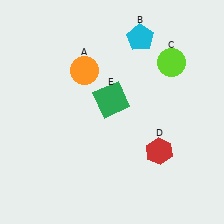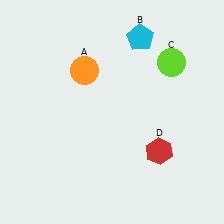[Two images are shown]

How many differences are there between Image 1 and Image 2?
There is 1 difference between the two images.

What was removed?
The green square (E) was removed in Image 2.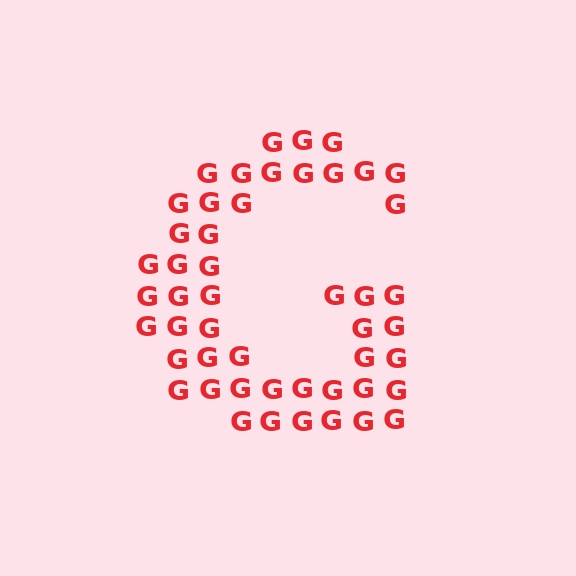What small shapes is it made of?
It is made of small letter G's.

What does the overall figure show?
The overall figure shows the letter G.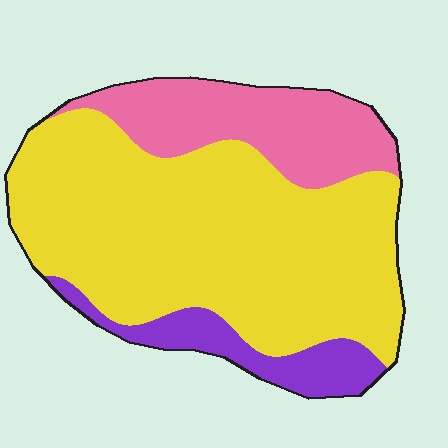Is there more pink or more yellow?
Yellow.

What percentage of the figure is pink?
Pink takes up about one fifth (1/5) of the figure.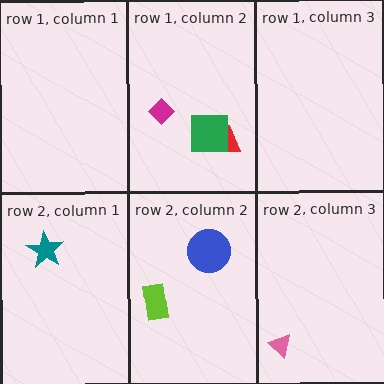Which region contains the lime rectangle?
The row 2, column 2 region.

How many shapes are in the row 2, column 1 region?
1.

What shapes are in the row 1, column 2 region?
The red trapezoid, the green square, the magenta diamond.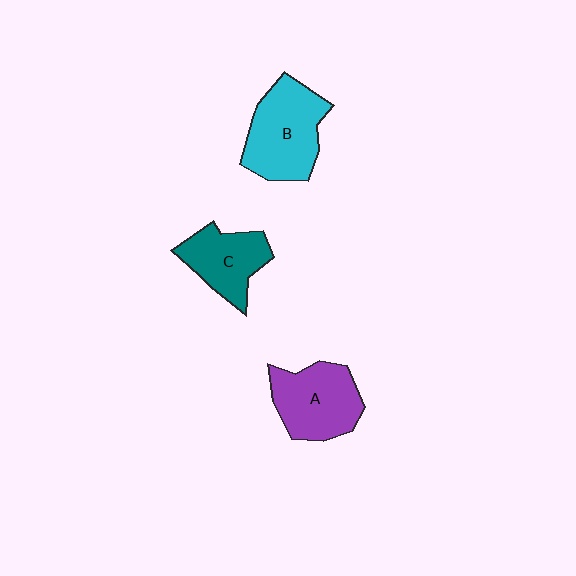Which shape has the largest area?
Shape B (cyan).